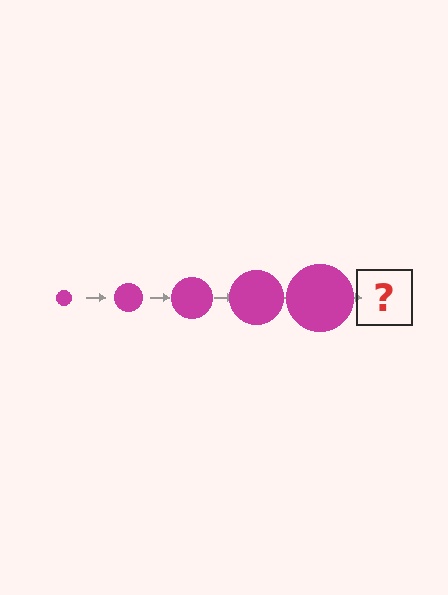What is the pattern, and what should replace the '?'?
The pattern is that the circle gets progressively larger each step. The '?' should be a magenta circle, larger than the previous one.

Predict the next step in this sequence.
The next step is a magenta circle, larger than the previous one.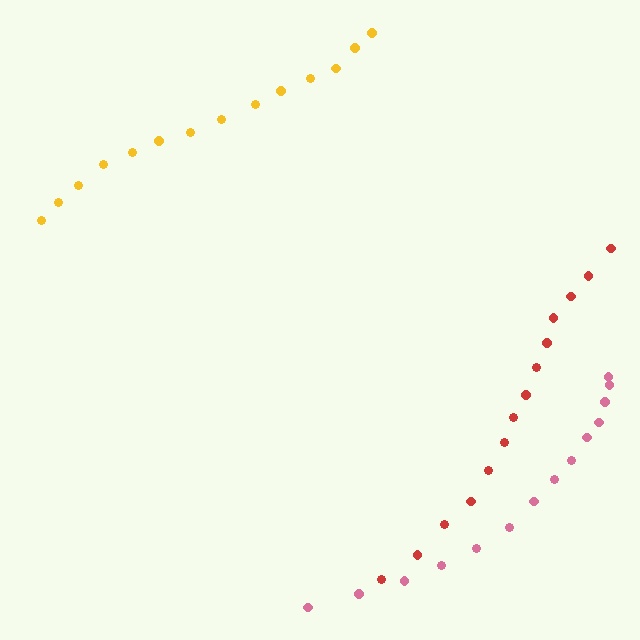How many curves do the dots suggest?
There are 3 distinct paths.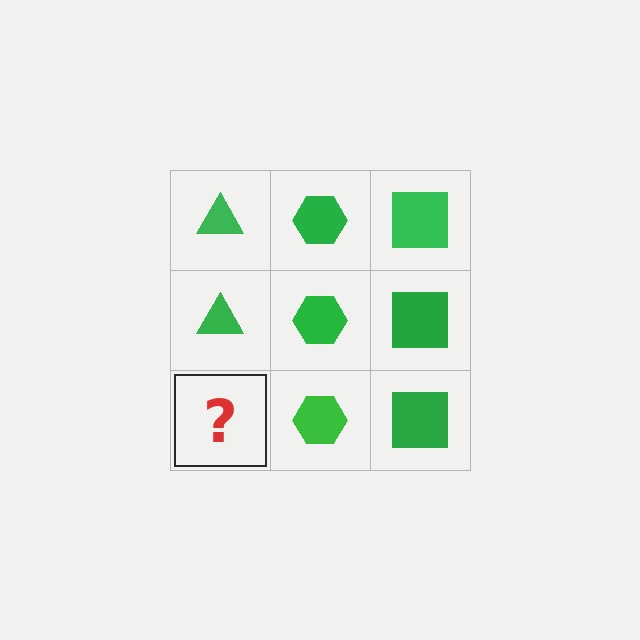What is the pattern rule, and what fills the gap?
The rule is that each column has a consistent shape. The gap should be filled with a green triangle.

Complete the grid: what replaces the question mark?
The question mark should be replaced with a green triangle.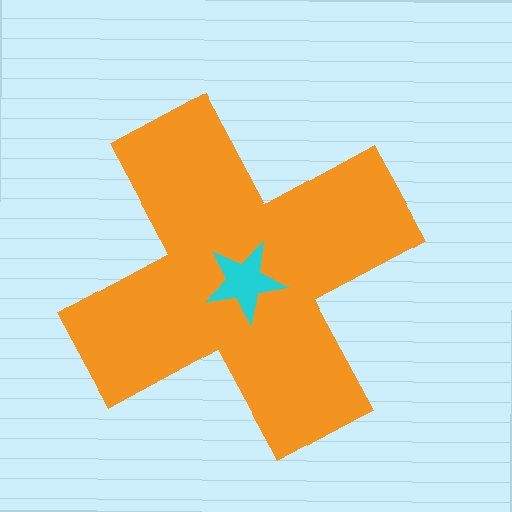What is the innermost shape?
The cyan star.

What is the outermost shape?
The orange cross.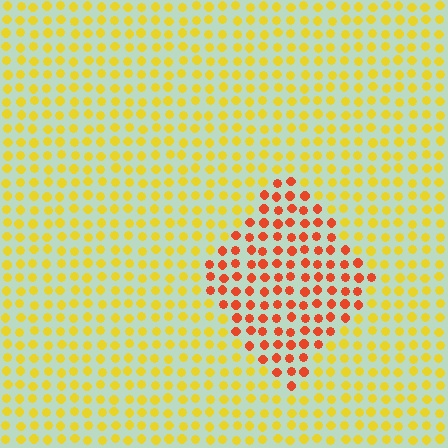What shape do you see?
I see a diamond.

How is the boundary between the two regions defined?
The boundary is defined purely by a slight shift in hue (about 44 degrees). Spacing, size, and orientation are identical on both sides.